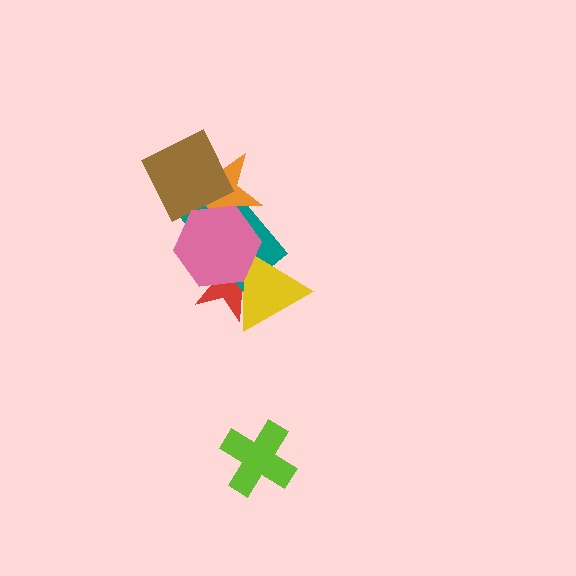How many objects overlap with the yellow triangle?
3 objects overlap with the yellow triangle.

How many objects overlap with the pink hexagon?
4 objects overlap with the pink hexagon.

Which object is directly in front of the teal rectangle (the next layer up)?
The orange star is directly in front of the teal rectangle.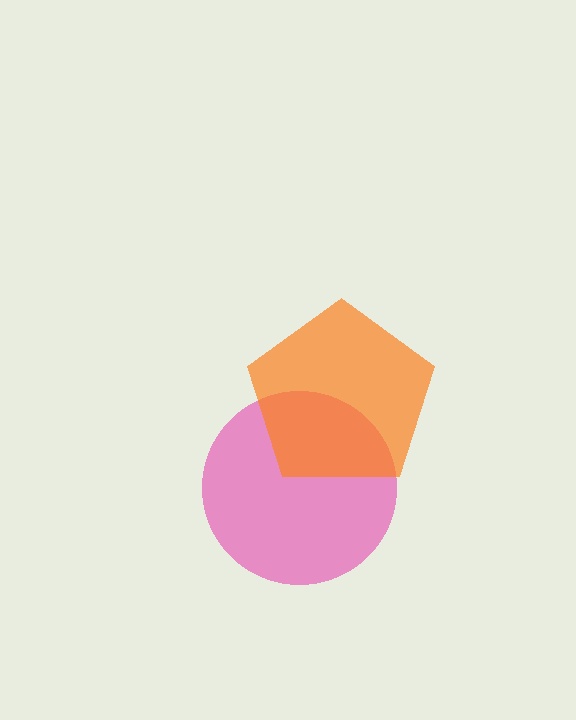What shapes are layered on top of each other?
The layered shapes are: a pink circle, an orange pentagon.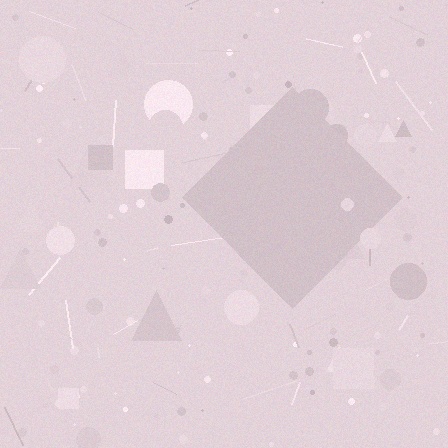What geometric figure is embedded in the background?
A diamond is embedded in the background.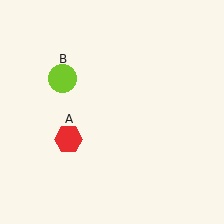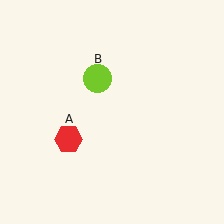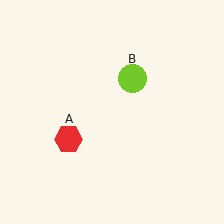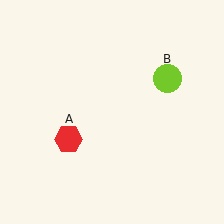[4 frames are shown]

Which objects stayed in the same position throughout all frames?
Red hexagon (object A) remained stationary.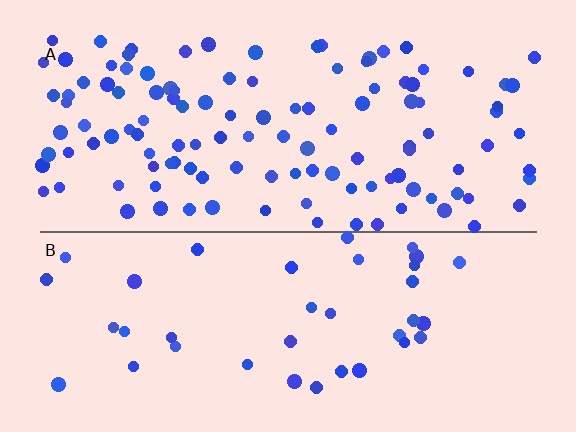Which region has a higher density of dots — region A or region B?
A (the top).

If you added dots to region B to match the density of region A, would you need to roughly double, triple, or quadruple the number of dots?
Approximately triple.